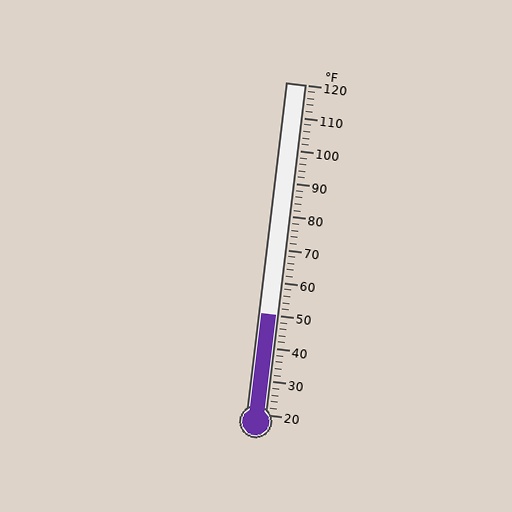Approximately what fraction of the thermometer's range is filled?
The thermometer is filled to approximately 30% of its range.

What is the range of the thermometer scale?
The thermometer scale ranges from 20°F to 120°F.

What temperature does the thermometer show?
The thermometer shows approximately 50°F.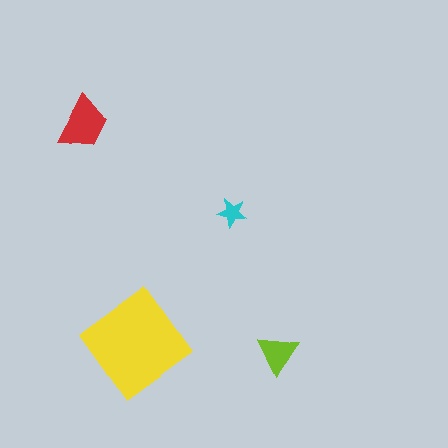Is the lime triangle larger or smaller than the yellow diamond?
Smaller.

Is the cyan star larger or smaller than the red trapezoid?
Smaller.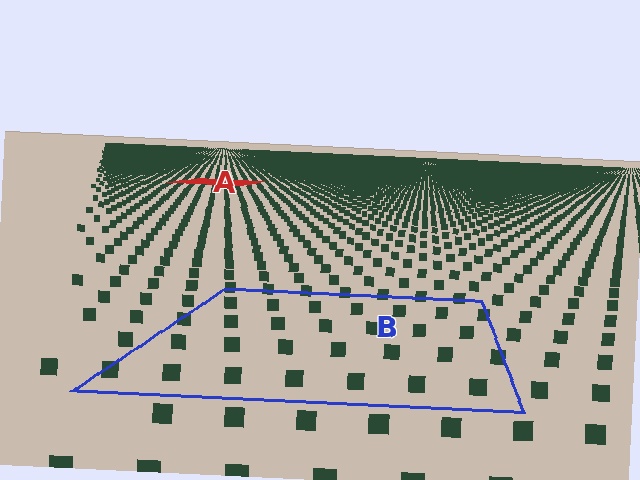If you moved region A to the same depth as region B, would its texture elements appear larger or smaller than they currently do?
They would appear larger. At a closer depth, the same texture elements are projected at a bigger on-screen size.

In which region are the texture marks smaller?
The texture marks are smaller in region A, because it is farther away.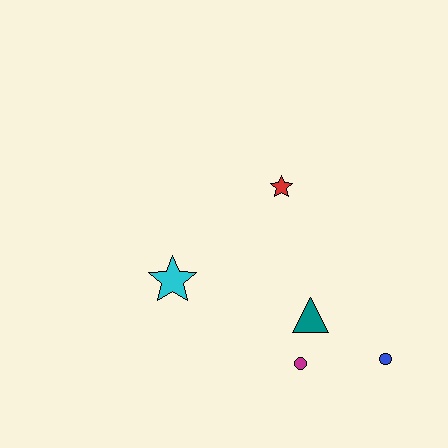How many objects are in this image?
There are 5 objects.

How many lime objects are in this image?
There are no lime objects.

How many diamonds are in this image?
There are no diamonds.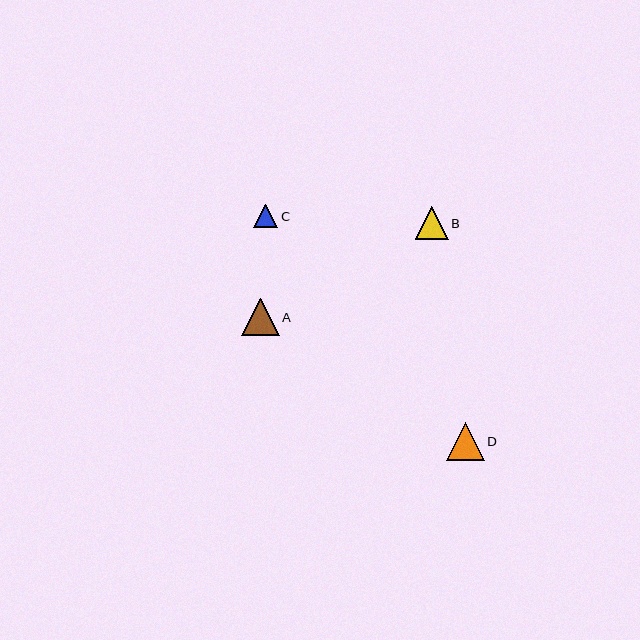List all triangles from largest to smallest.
From largest to smallest: D, A, B, C.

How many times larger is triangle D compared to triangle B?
Triangle D is approximately 1.2 times the size of triangle B.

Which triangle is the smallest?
Triangle C is the smallest with a size of approximately 24 pixels.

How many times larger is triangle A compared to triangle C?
Triangle A is approximately 1.6 times the size of triangle C.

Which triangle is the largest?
Triangle D is the largest with a size of approximately 38 pixels.